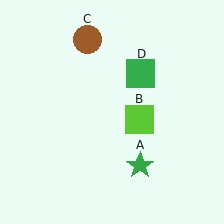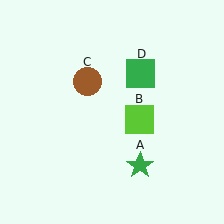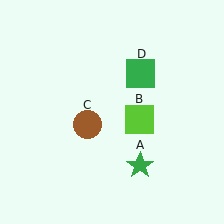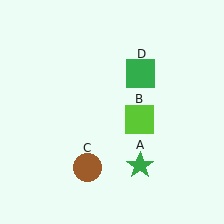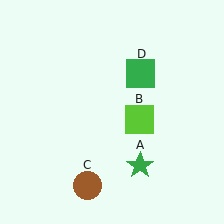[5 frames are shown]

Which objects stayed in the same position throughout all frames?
Green star (object A) and lime square (object B) and green square (object D) remained stationary.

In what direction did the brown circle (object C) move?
The brown circle (object C) moved down.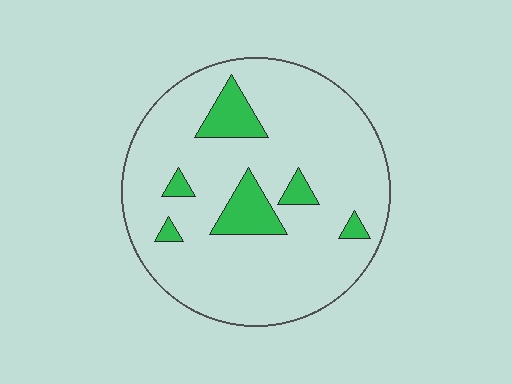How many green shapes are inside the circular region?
6.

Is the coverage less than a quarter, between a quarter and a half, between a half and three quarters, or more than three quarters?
Less than a quarter.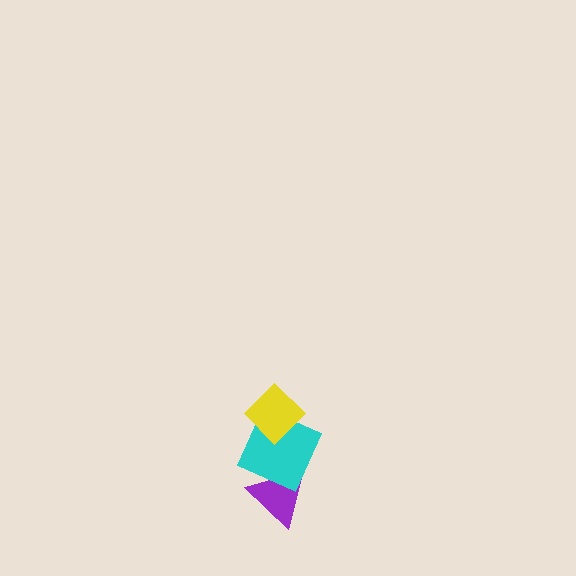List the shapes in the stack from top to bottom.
From top to bottom: the yellow diamond, the cyan square, the purple triangle.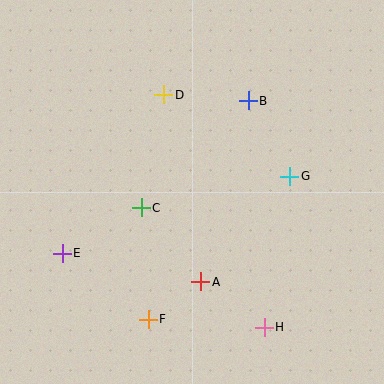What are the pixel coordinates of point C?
Point C is at (141, 208).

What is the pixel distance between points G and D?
The distance between G and D is 150 pixels.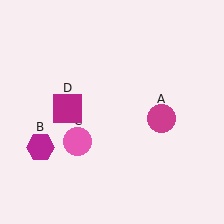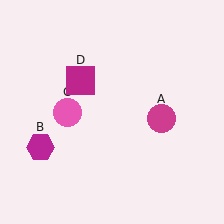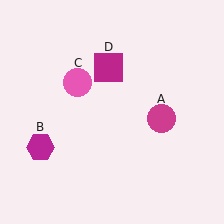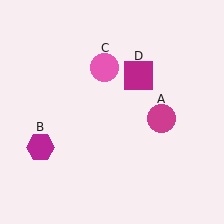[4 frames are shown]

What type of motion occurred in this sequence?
The pink circle (object C), magenta square (object D) rotated clockwise around the center of the scene.